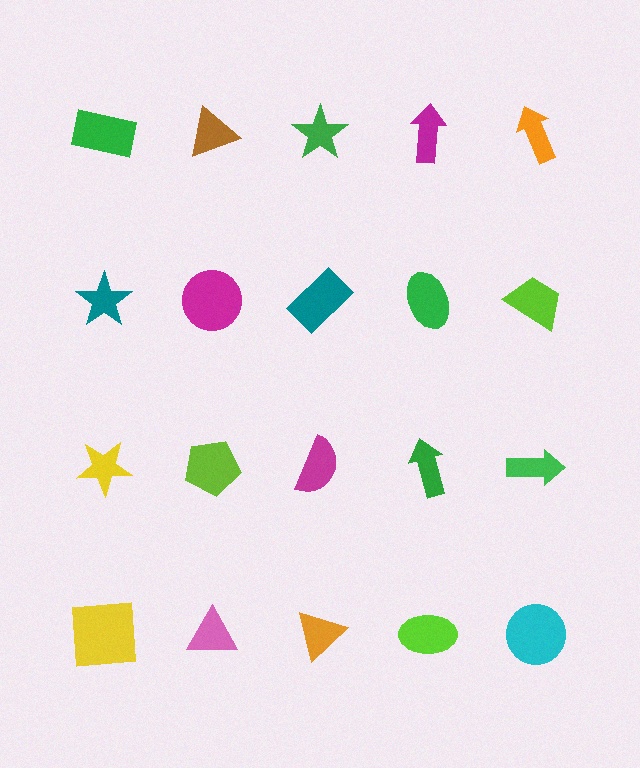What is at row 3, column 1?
A yellow star.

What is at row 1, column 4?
A magenta arrow.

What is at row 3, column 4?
A green arrow.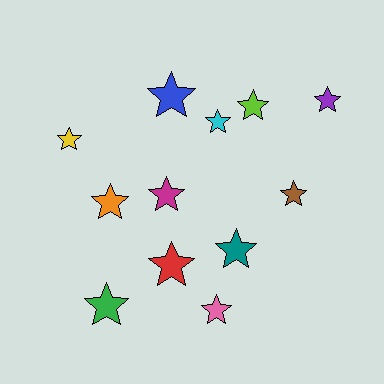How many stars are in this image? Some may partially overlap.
There are 12 stars.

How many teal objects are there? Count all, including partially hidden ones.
There is 1 teal object.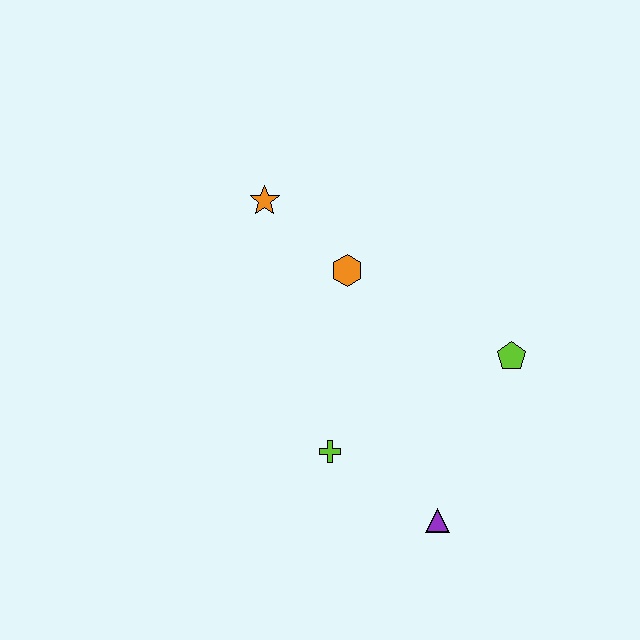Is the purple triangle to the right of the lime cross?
Yes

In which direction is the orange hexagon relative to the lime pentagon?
The orange hexagon is to the left of the lime pentagon.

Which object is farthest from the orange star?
The purple triangle is farthest from the orange star.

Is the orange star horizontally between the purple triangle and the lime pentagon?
No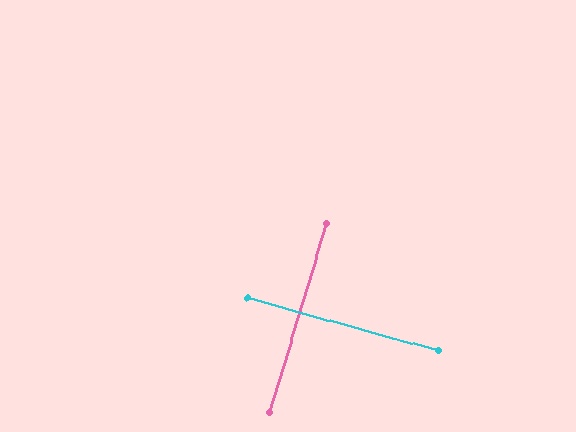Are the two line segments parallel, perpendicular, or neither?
Perpendicular — they meet at approximately 89°.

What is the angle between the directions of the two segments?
Approximately 89 degrees.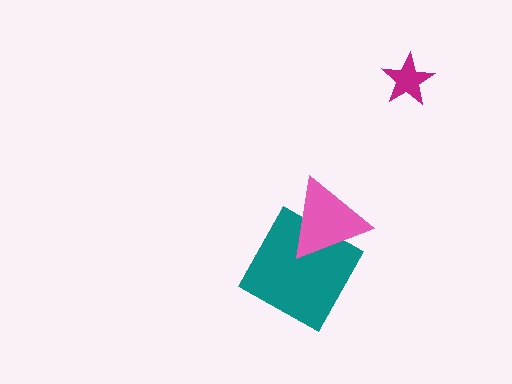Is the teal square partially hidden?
Yes, it is partially covered by another shape.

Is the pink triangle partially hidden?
No, no other shape covers it.